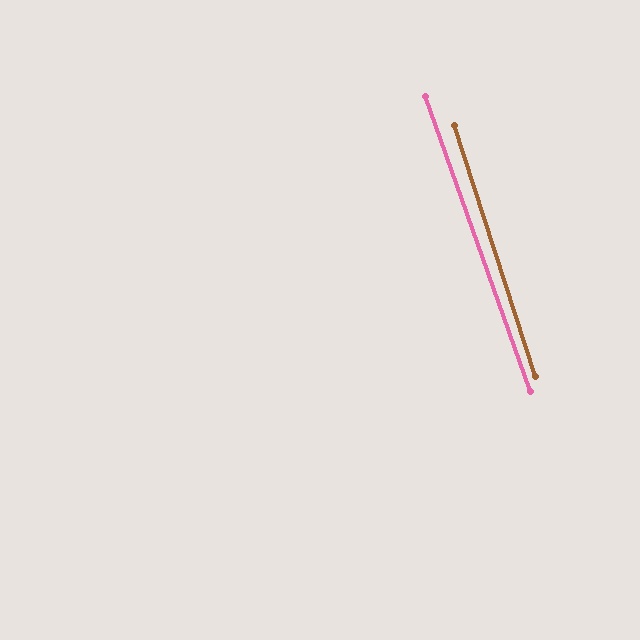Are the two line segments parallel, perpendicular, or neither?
Parallel — their directions differ by only 1.7°.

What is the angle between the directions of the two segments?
Approximately 2 degrees.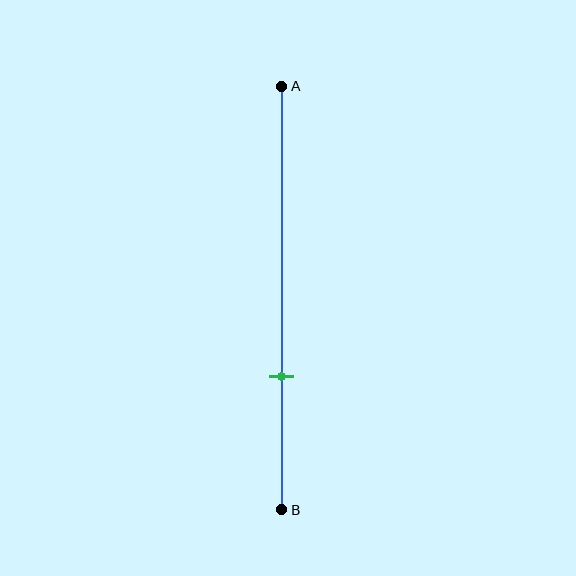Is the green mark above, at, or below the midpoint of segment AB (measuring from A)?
The green mark is below the midpoint of segment AB.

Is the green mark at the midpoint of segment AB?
No, the mark is at about 70% from A, not at the 50% midpoint.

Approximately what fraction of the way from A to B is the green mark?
The green mark is approximately 70% of the way from A to B.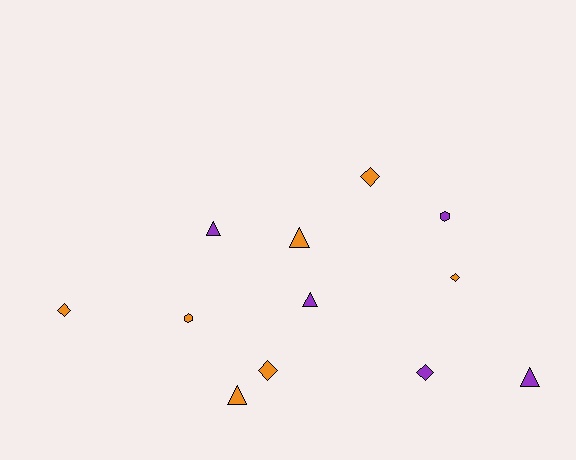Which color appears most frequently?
Orange, with 7 objects.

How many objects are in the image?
There are 12 objects.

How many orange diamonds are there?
There are 4 orange diamonds.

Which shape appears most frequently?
Triangle, with 5 objects.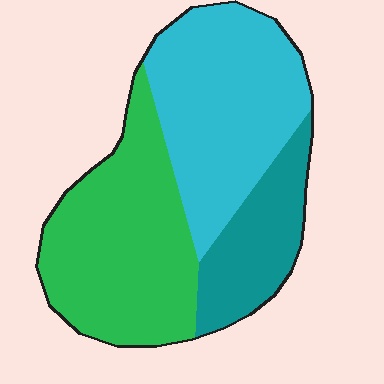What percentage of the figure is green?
Green takes up about two fifths (2/5) of the figure.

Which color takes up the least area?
Teal, at roughly 20%.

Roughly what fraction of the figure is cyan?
Cyan takes up between a quarter and a half of the figure.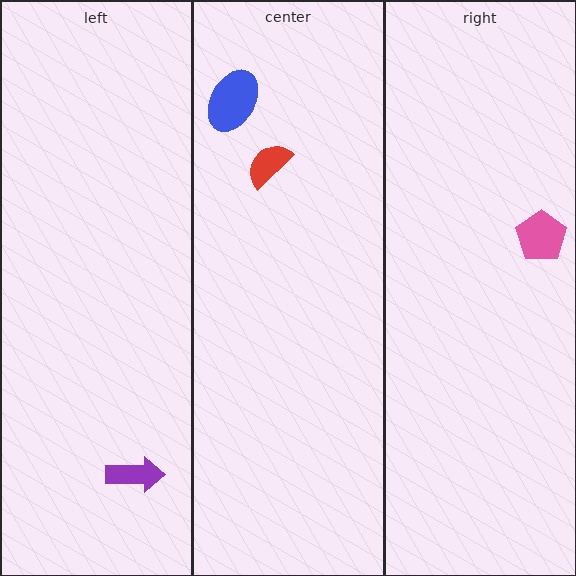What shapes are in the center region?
The blue ellipse, the red semicircle.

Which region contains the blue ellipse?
The center region.